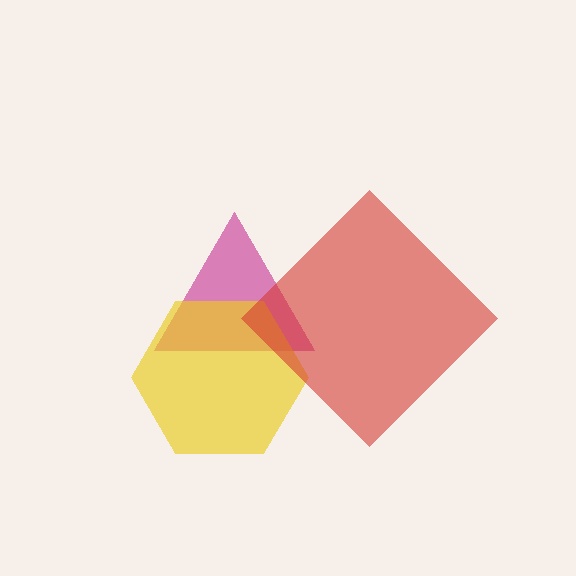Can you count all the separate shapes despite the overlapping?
Yes, there are 3 separate shapes.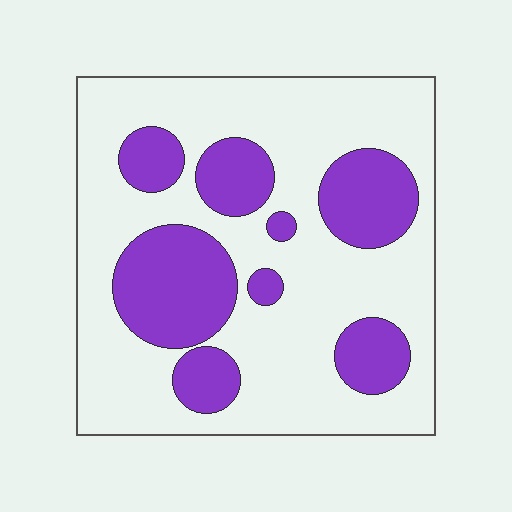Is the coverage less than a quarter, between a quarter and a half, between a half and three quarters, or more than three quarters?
Between a quarter and a half.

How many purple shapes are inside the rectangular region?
8.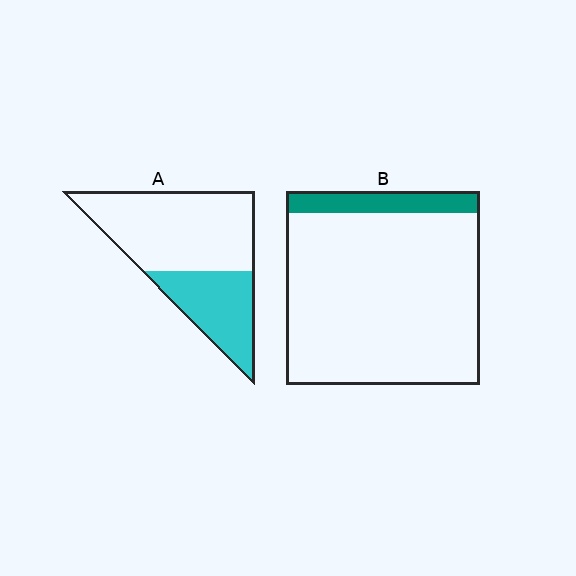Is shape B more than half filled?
No.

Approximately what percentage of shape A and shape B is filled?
A is approximately 35% and B is approximately 10%.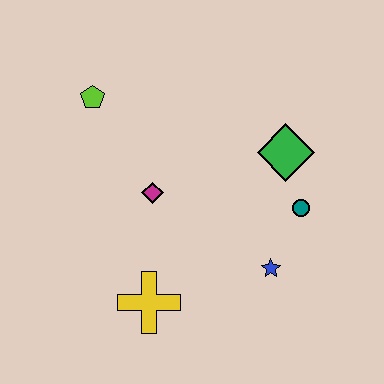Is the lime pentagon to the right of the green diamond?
No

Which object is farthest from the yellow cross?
The lime pentagon is farthest from the yellow cross.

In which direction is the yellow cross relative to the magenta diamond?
The yellow cross is below the magenta diamond.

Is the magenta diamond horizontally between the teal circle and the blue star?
No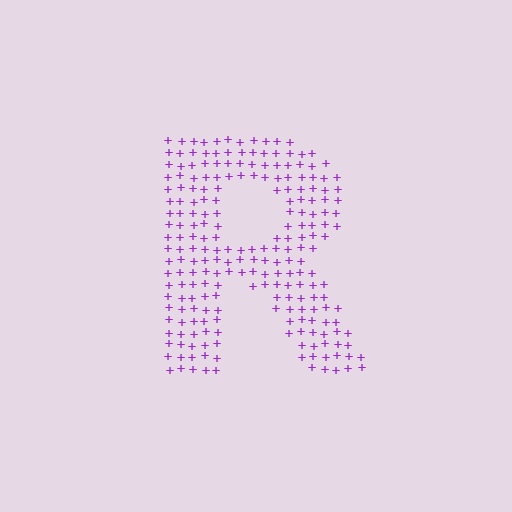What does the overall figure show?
The overall figure shows the letter R.